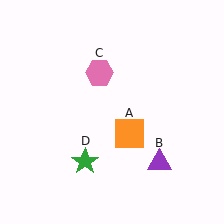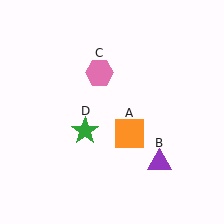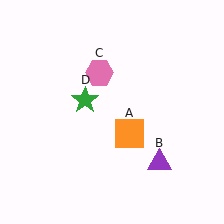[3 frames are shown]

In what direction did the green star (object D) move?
The green star (object D) moved up.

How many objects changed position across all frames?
1 object changed position: green star (object D).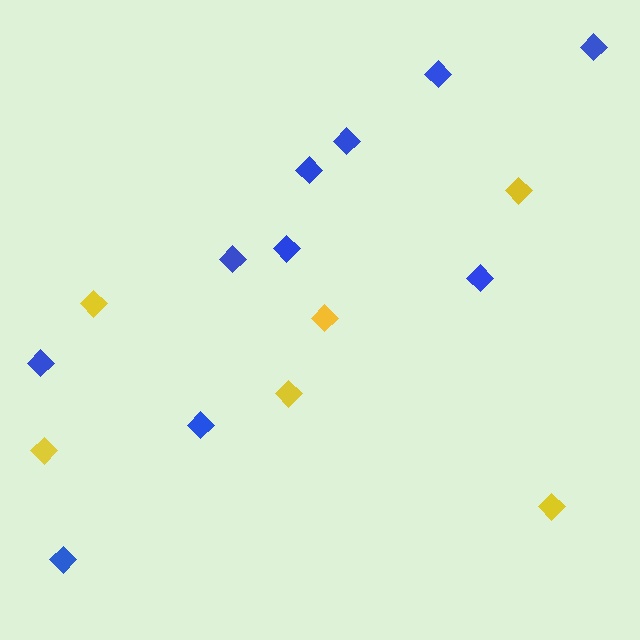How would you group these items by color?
There are 2 groups: one group of blue diamonds (10) and one group of yellow diamonds (6).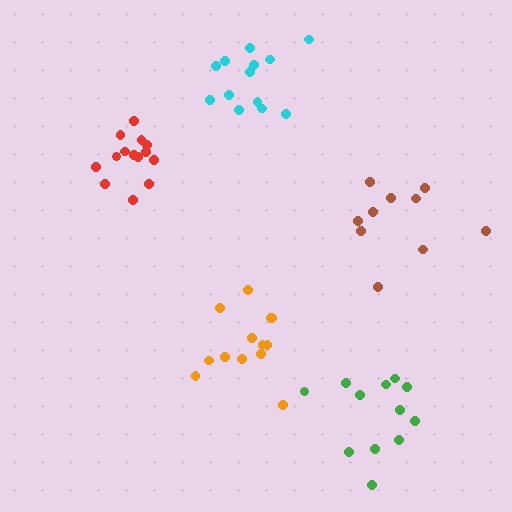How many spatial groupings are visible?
There are 5 spatial groupings.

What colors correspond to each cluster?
The clusters are colored: green, orange, cyan, brown, red.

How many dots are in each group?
Group 1: 12 dots, Group 2: 13 dots, Group 3: 13 dots, Group 4: 10 dots, Group 5: 14 dots (62 total).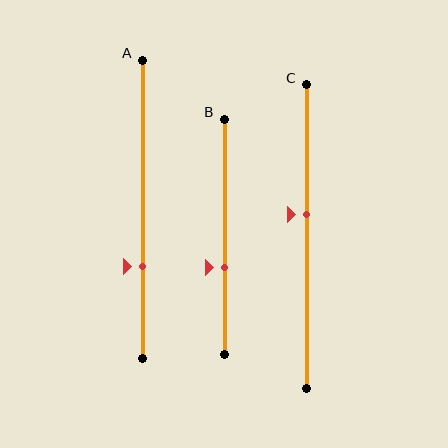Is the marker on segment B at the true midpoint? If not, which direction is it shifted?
No, the marker on segment B is shifted downward by about 13% of the segment length.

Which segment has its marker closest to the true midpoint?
Segment C has its marker closest to the true midpoint.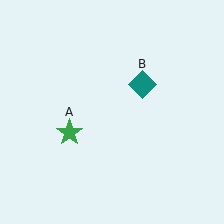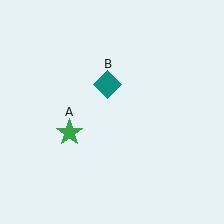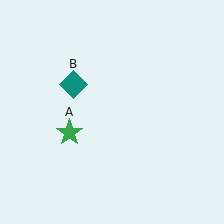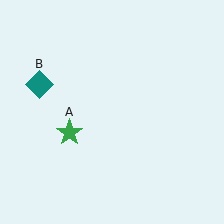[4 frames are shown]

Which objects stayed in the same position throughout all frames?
Green star (object A) remained stationary.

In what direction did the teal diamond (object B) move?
The teal diamond (object B) moved left.